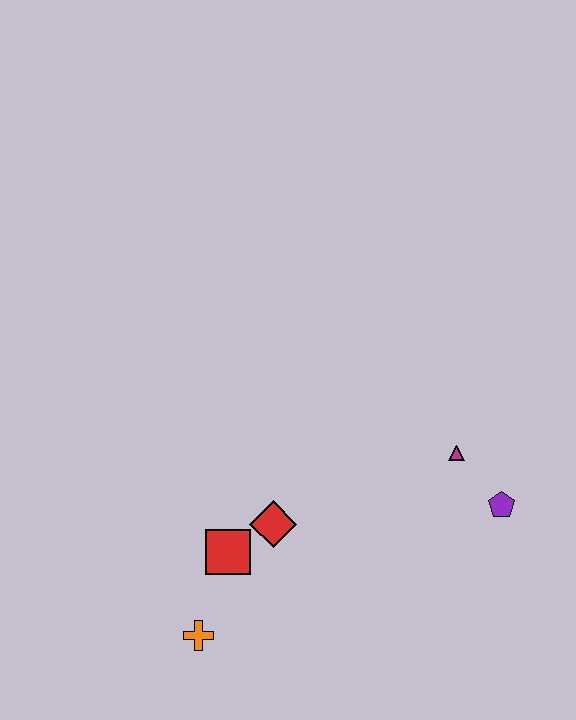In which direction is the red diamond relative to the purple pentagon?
The red diamond is to the left of the purple pentagon.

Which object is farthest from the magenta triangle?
The orange cross is farthest from the magenta triangle.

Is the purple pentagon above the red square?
Yes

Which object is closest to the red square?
The red diamond is closest to the red square.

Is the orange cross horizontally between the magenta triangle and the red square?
No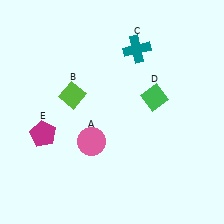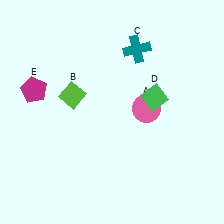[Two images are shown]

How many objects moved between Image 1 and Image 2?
2 objects moved between the two images.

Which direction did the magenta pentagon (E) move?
The magenta pentagon (E) moved up.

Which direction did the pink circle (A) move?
The pink circle (A) moved right.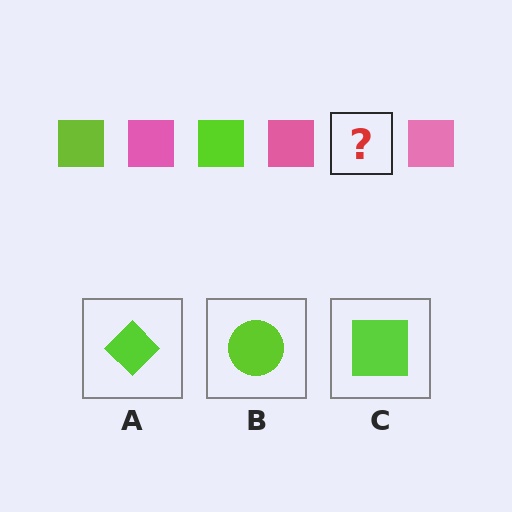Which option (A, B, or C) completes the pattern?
C.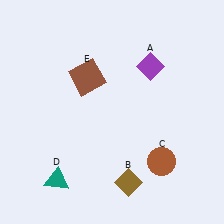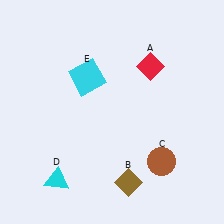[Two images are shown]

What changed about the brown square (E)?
In Image 1, E is brown. In Image 2, it changed to cyan.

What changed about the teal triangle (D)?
In Image 1, D is teal. In Image 2, it changed to cyan.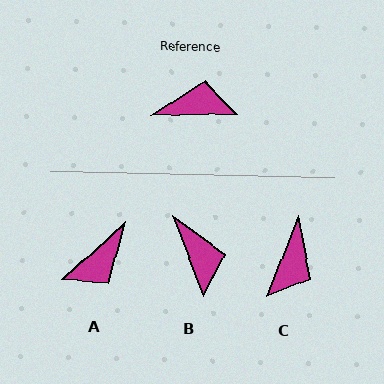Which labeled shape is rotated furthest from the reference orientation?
A, about 139 degrees away.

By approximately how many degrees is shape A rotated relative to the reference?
Approximately 139 degrees clockwise.